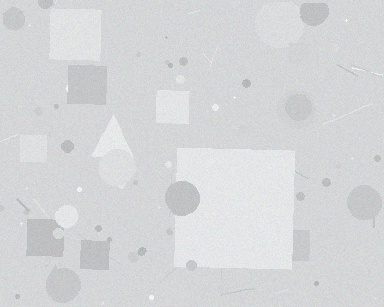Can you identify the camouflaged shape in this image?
The camouflaged shape is a square.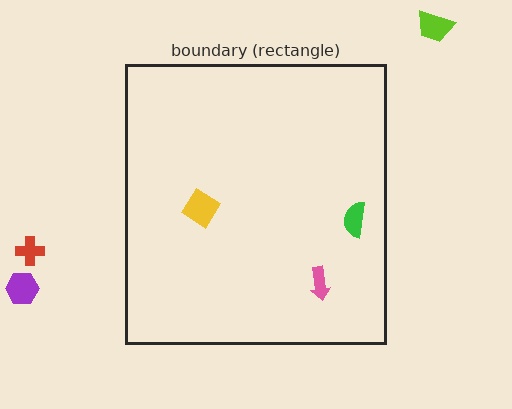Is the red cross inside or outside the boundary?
Outside.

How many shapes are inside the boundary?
3 inside, 3 outside.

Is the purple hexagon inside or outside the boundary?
Outside.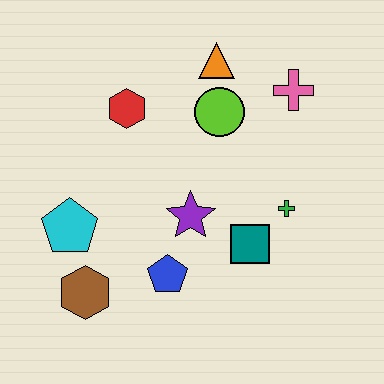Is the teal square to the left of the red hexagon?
No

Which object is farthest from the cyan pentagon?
The pink cross is farthest from the cyan pentagon.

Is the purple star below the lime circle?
Yes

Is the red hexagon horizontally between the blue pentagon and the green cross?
No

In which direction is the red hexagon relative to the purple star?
The red hexagon is above the purple star.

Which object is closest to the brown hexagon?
The cyan pentagon is closest to the brown hexagon.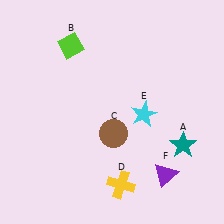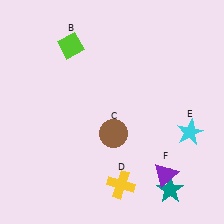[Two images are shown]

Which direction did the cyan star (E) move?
The cyan star (E) moved right.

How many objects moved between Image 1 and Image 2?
2 objects moved between the two images.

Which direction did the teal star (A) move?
The teal star (A) moved down.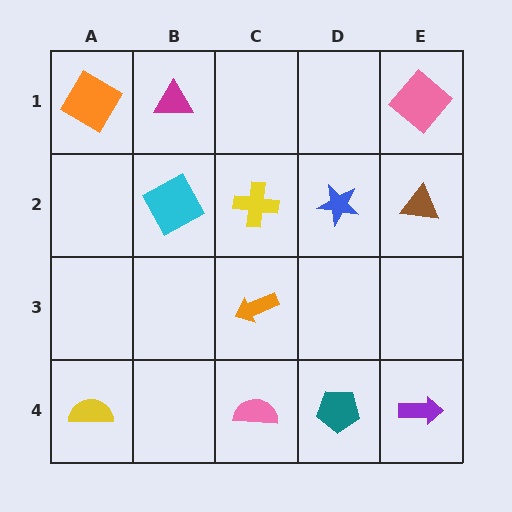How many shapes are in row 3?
1 shape.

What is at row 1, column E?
A pink diamond.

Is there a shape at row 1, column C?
No, that cell is empty.